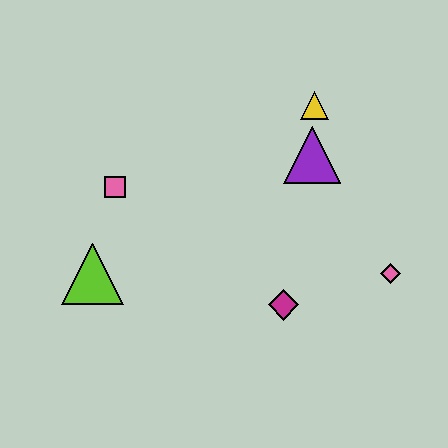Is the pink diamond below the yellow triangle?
Yes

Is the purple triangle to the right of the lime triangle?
Yes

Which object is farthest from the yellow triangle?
The lime triangle is farthest from the yellow triangle.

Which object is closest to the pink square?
The lime triangle is closest to the pink square.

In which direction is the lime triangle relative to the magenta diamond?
The lime triangle is to the left of the magenta diamond.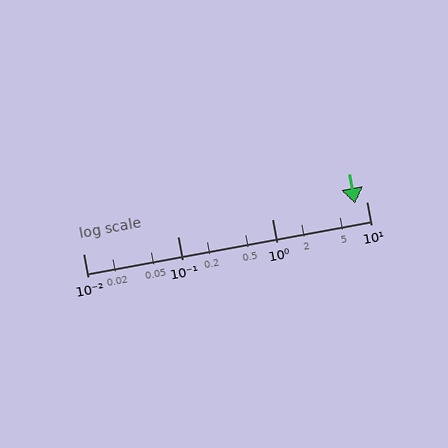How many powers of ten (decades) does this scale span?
The scale spans 3 decades, from 0.01 to 10.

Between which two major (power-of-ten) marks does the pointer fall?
The pointer is between 1 and 10.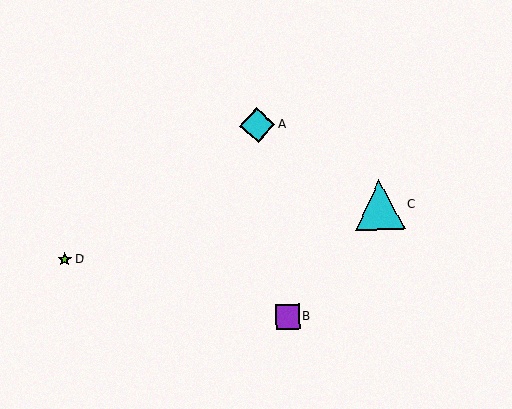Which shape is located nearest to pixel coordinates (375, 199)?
The cyan triangle (labeled C) at (379, 205) is nearest to that location.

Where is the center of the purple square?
The center of the purple square is at (287, 317).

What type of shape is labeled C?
Shape C is a cyan triangle.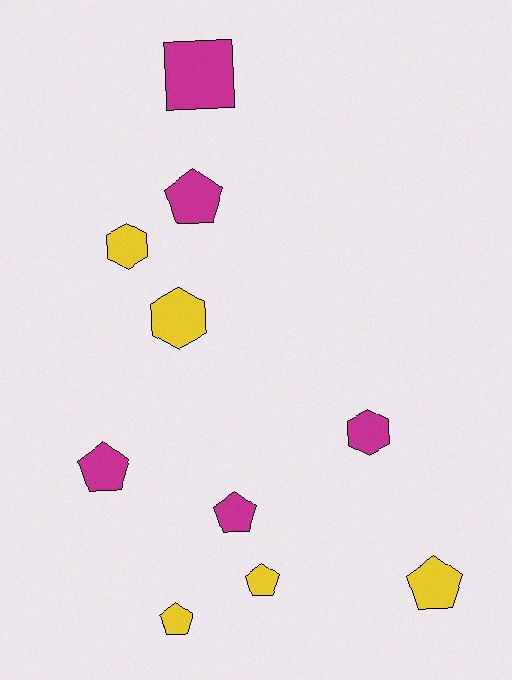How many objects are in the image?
There are 10 objects.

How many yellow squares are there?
There are no yellow squares.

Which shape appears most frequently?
Pentagon, with 6 objects.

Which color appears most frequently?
Yellow, with 5 objects.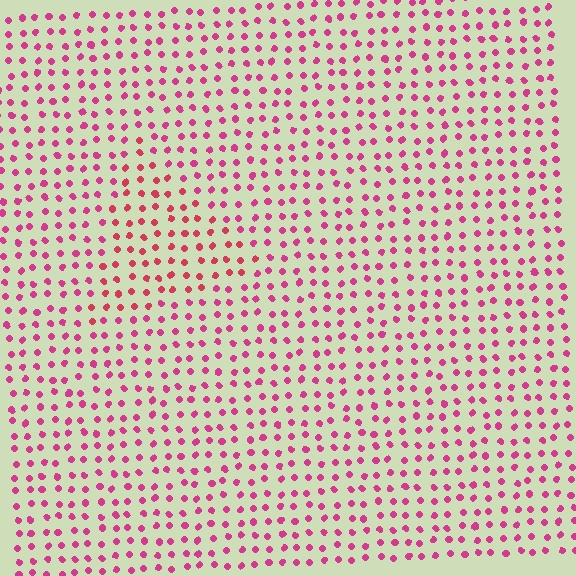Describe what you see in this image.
The image is filled with small magenta elements in a uniform arrangement. A triangle-shaped region is visible where the elements are tinted to a slightly different hue, forming a subtle color boundary.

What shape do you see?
I see a triangle.